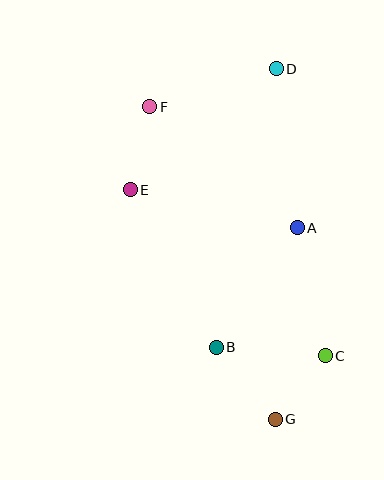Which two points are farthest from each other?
Points D and G are farthest from each other.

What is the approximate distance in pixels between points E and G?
The distance between E and G is approximately 272 pixels.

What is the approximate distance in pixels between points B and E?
The distance between B and E is approximately 180 pixels.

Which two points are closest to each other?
Points C and G are closest to each other.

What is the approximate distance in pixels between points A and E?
The distance between A and E is approximately 171 pixels.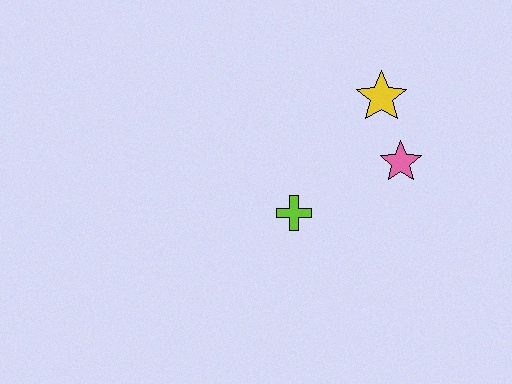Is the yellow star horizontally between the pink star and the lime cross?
Yes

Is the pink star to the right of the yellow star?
Yes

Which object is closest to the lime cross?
The pink star is closest to the lime cross.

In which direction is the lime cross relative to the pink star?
The lime cross is to the left of the pink star.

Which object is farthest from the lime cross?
The yellow star is farthest from the lime cross.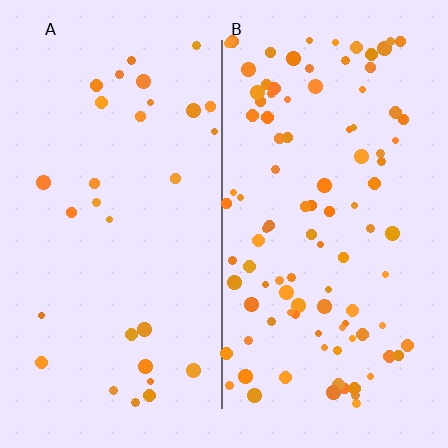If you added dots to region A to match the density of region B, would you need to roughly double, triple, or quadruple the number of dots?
Approximately triple.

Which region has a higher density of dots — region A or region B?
B (the right).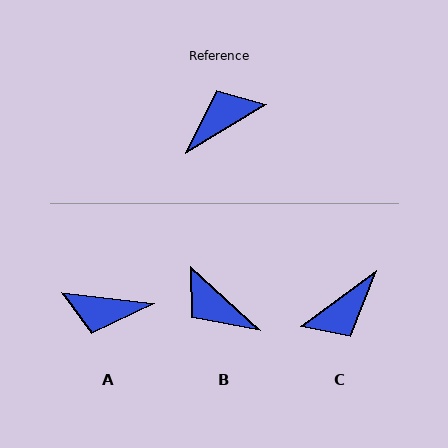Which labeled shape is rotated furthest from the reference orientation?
C, about 175 degrees away.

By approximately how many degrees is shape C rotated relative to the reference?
Approximately 175 degrees clockwise.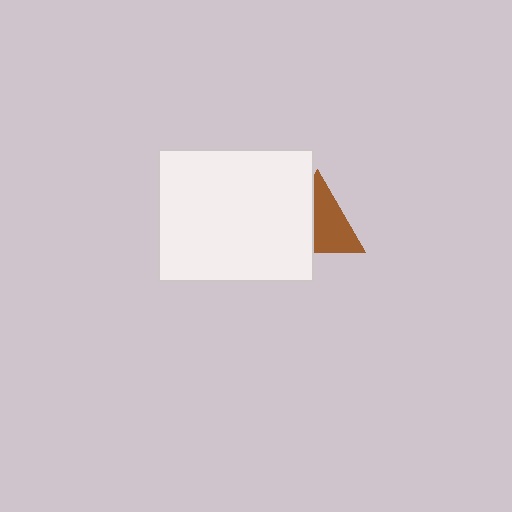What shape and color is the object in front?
The object in front is a white rectangle.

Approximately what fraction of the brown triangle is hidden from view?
Roughly 42% of the brown triangle is hidden behind the white rectangle.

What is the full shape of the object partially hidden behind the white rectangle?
The partially hidden object is a brown triangle.